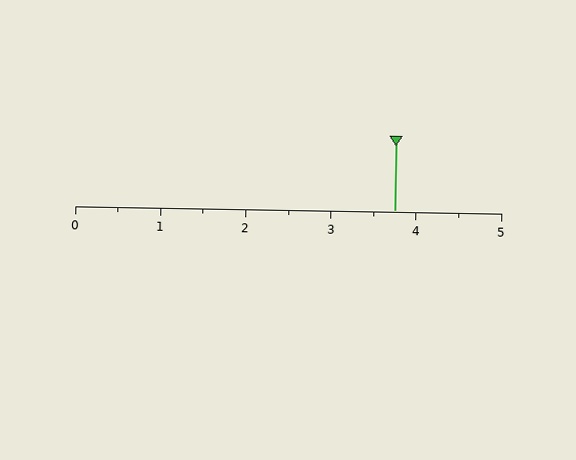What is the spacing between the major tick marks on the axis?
The major ticks are spaced 1 apart.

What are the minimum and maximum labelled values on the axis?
The axis runs from 0 to 5.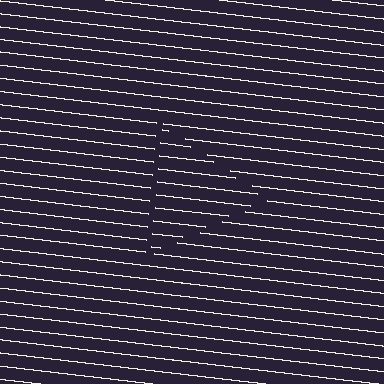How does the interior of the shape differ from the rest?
The interior of the shape contains the same grating, shifted by half a period — the contour is defined by the phase discontinuity where line-ends from the inner and outer gratings abut.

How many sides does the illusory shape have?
3 sides — the line-ends trace a triangle.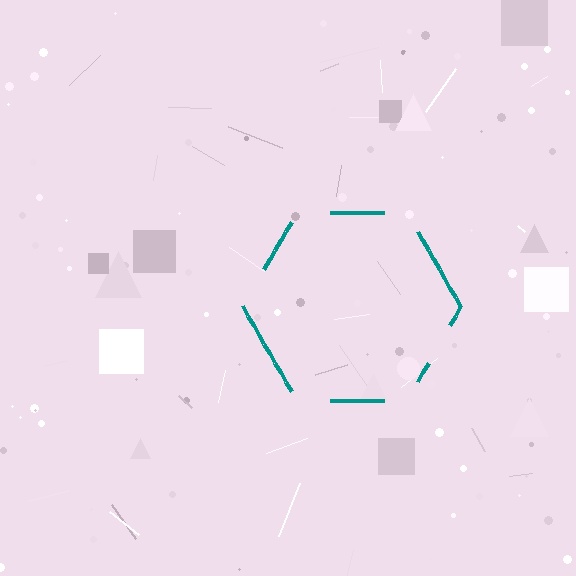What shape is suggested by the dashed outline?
The dashed outline suggests a hexagon.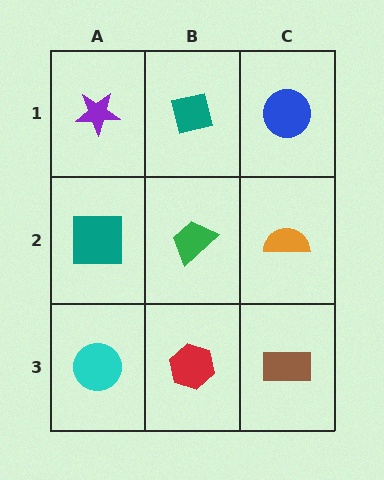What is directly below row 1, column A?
A teal square.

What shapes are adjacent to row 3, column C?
An orange semicircle (row 2, column C), a red hexagon (row 3, column B).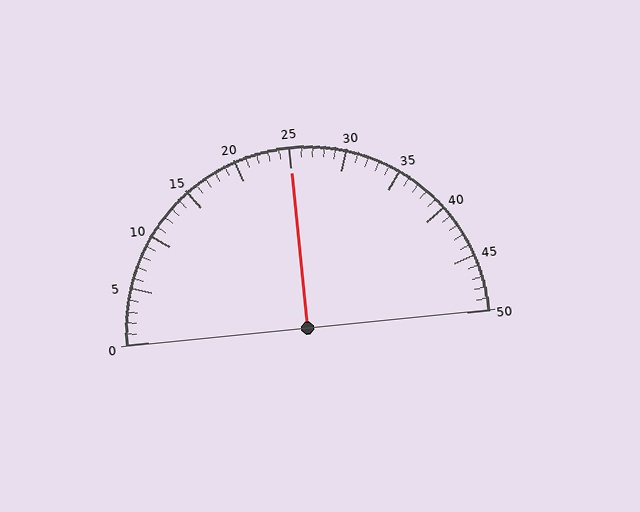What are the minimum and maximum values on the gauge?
The gauge ranges from 0 to 50.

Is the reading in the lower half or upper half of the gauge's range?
The reading is in the upper half of the range (0 to 50).